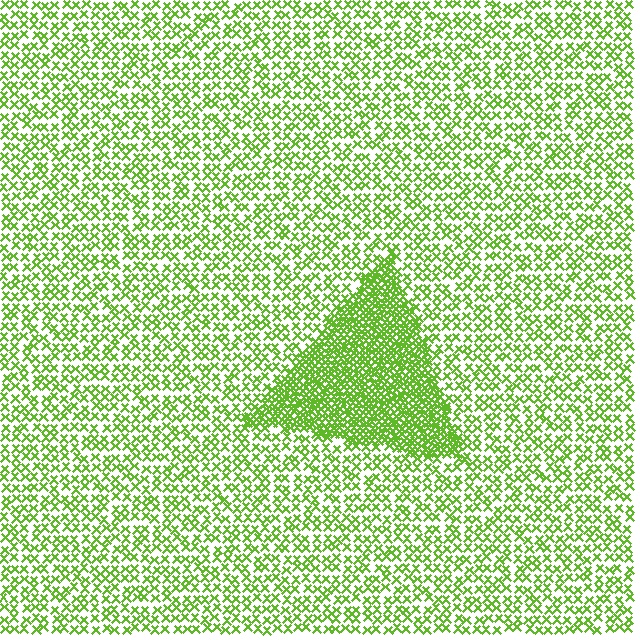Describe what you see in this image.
The image contains small lime elements arranged at two different densities. A triangle-shaped region is visible where the elements are more densely packed than the surrounding area.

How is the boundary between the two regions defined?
The boundary is defined by a change in element density (approximately 2.6x ratio). All elements are the same color, size, and shape.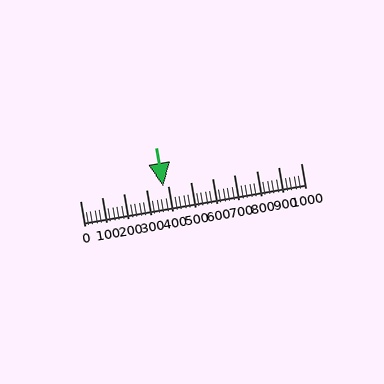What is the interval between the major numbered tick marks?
The major tick marks are spaced 100 units apart.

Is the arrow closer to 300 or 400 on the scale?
The arrow is closer to 400.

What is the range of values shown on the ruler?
The ruler shows values from 0 to 1000.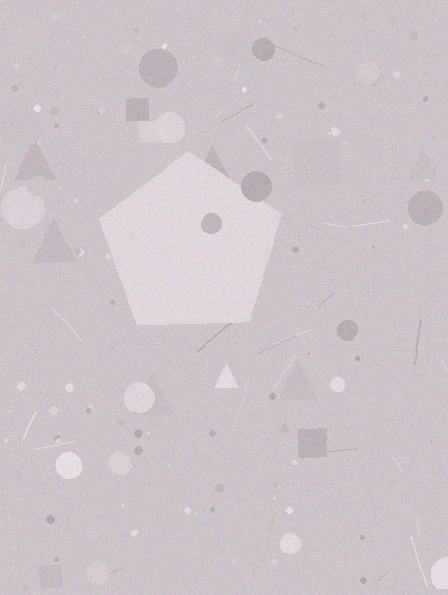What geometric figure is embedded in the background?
A pentagon is embedded in the background.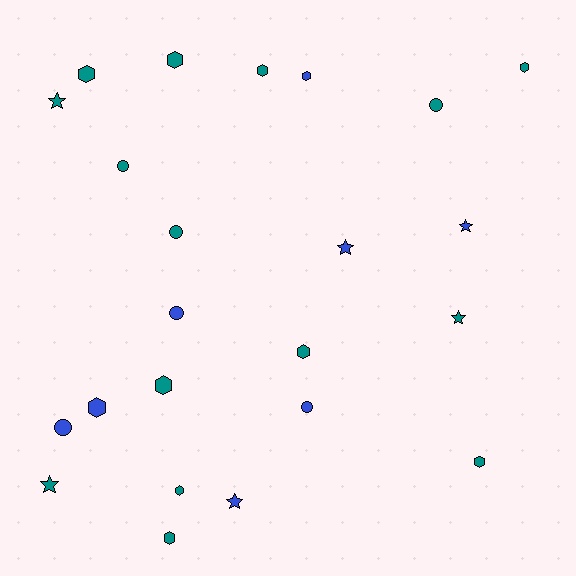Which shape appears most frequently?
Hexagon, with 11 objects.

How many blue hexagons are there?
There are 2 blue hexagons.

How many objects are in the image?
There are 23 objects.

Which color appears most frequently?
Teal, with 15 objects.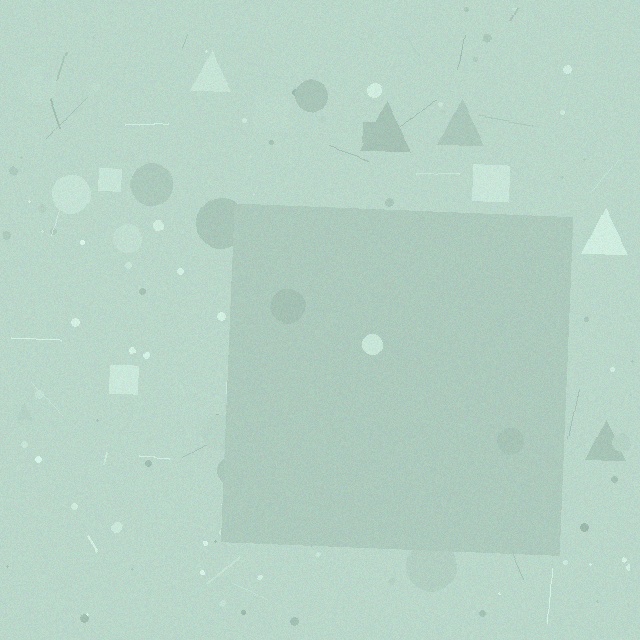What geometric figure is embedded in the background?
A square is embedded in the background.